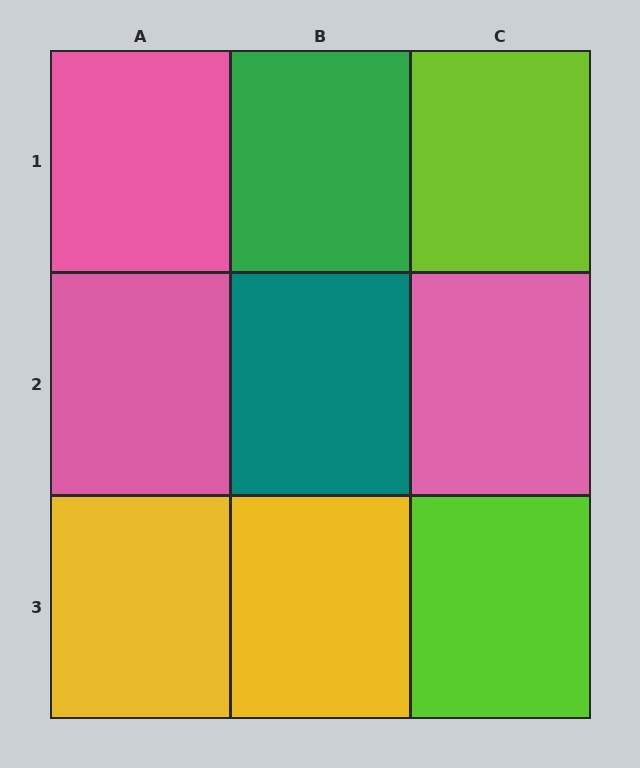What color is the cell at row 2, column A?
Pink.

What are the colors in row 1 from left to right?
Pink, green, lime.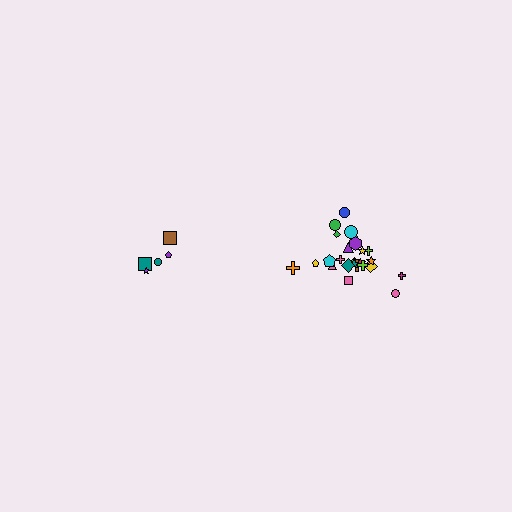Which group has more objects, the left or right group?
The right group.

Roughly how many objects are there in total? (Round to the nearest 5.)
Roughly 30 objects in total.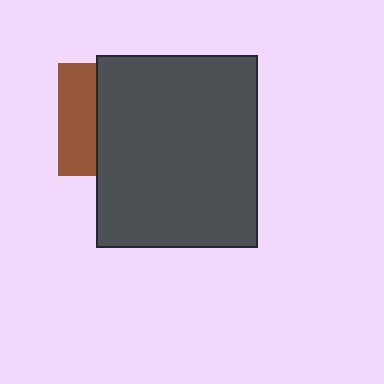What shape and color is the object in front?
The object in front is a dark gray rectangle.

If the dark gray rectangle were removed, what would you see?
You would see the complete brown square.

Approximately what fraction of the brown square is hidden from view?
Roughly 67% of the brown square is hidden behind the dark gray rectangle.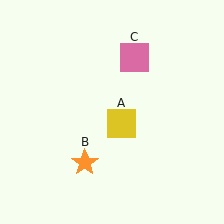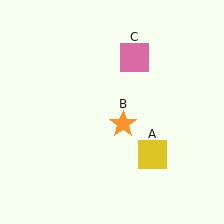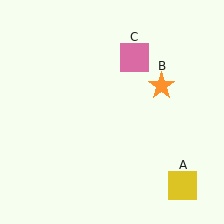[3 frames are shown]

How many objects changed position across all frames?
2 objects changed position: yellow square (object A), orange star (object B).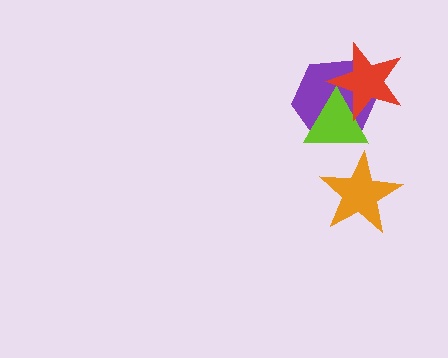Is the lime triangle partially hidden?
Yes, it is partially covered by another shape.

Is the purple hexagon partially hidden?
Yes, it is partially covered by another shape.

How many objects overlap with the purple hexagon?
2 objects overlap with the purple hexagon.